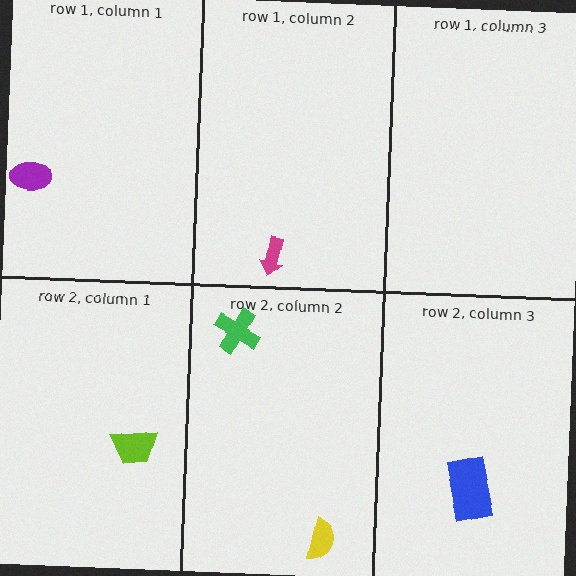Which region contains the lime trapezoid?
The row 2, column 1 region.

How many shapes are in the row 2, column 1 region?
1.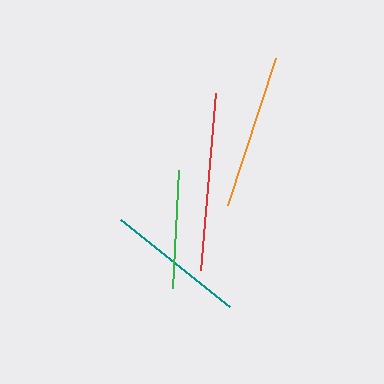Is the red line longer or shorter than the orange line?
The red line is longer than the orange line.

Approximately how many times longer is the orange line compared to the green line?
The orange line is approximately 1.3 times the length of the green line.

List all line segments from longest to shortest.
From longest to shortest: red, orange, teal, green.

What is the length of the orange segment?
The orange segment is approximately 154 pixels long.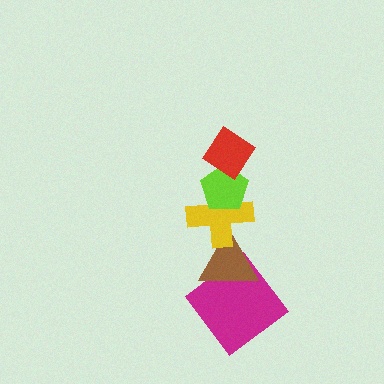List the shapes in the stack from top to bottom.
From top to bottom: the red diamond, the lime pentagon, the yellow cross, the brown triangle, the magenta diamond.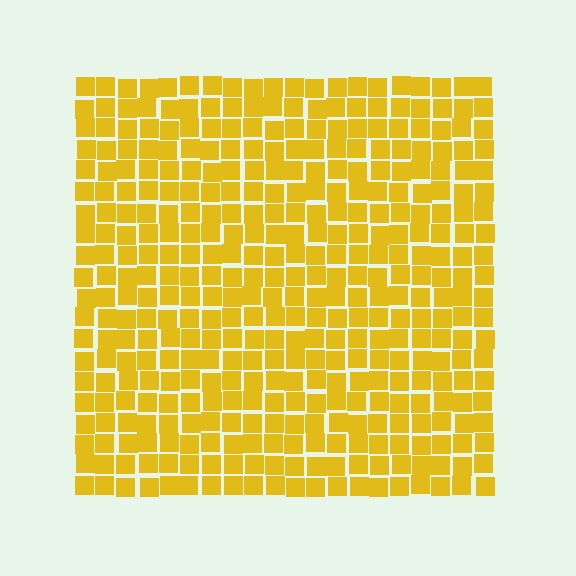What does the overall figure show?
The overall figure shows a square.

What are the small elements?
The small elements are squares.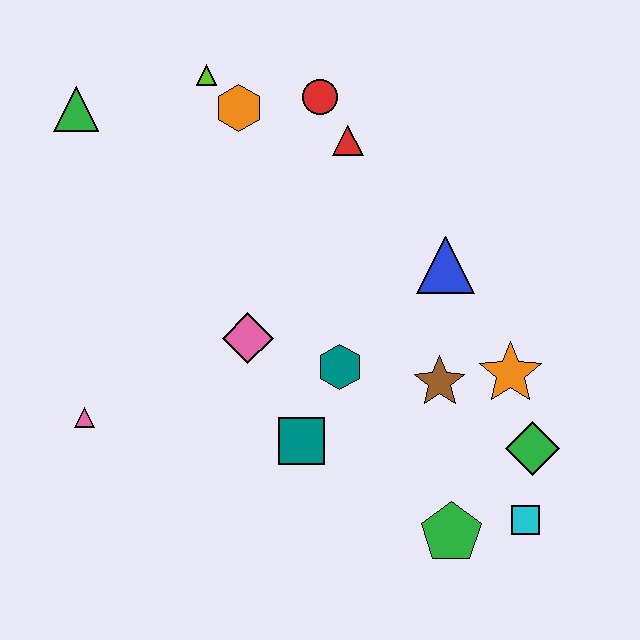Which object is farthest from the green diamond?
The green triangle is farthest from the green diamond.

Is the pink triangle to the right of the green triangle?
Yes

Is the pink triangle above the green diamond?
Yes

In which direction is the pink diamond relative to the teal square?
The pink diamond is above the teal square.